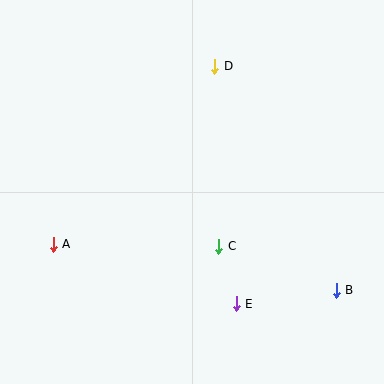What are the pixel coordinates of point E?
Point E is at (236, 304).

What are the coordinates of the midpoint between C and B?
The midpoint between C and B is at (278, 268).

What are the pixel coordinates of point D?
Point D is at (215, 66).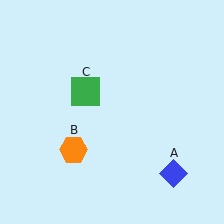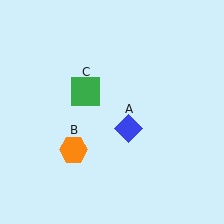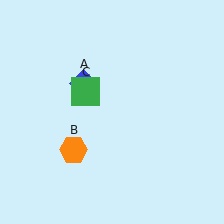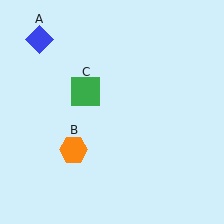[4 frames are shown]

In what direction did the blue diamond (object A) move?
The blue diamond (object A) moved up and to the left.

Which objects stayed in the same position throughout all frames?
Orange hexagon (object B) and green square (object C) remained stationary.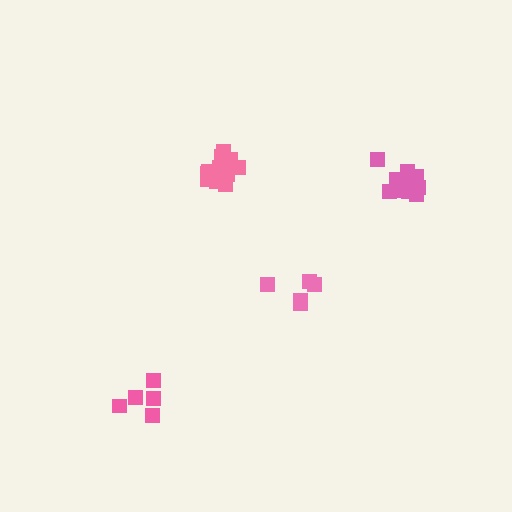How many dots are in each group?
Group 1: 11 dots, Group 2: 11 dots, Group 3: 5 dots, Group 4: 5 dots (32 total).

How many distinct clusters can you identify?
There are 4 distinct clusters.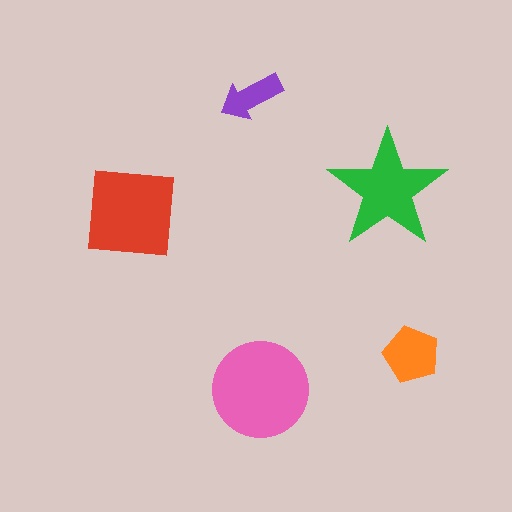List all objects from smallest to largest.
The purple arrow, the orange pentagon, the green star, the red square, the pink circle.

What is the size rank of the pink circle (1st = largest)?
1st.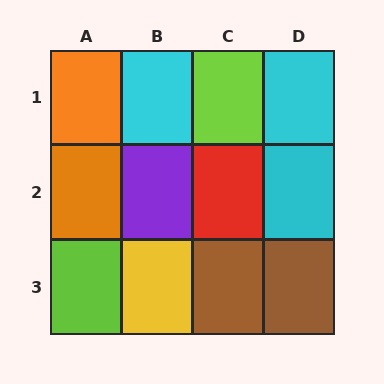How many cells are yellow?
1 cell is yellow.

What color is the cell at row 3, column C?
Brown.